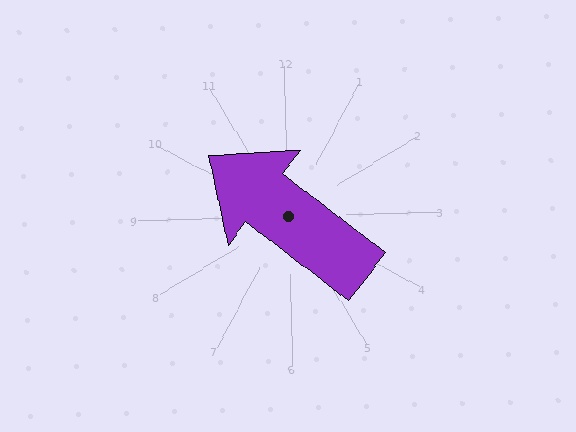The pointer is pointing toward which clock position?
Roughly 10 o'clock.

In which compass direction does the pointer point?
Northwest.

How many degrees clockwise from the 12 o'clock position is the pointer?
Approximately 309 degrees.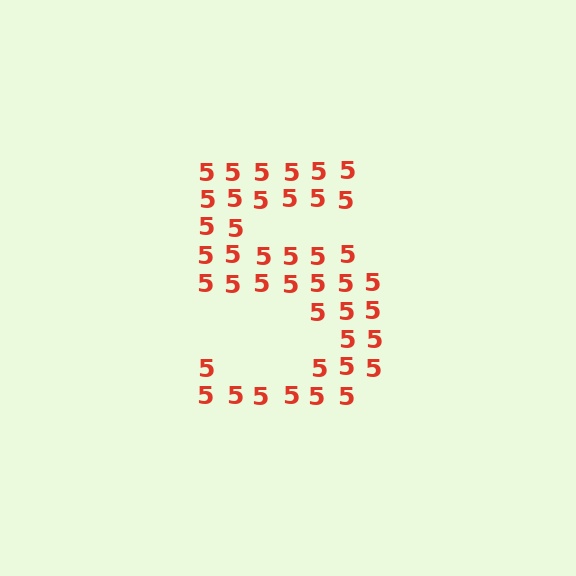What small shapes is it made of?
It is made of small digit 5's.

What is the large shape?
The large shape is the digit 5.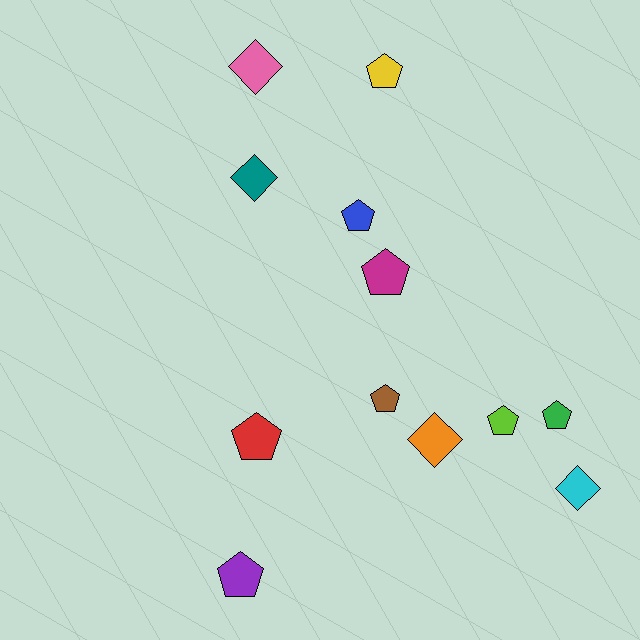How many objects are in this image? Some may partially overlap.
There are 12 objects.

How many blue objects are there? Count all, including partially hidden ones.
There is 1 blue object.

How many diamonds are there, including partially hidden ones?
There are 4 diamonds.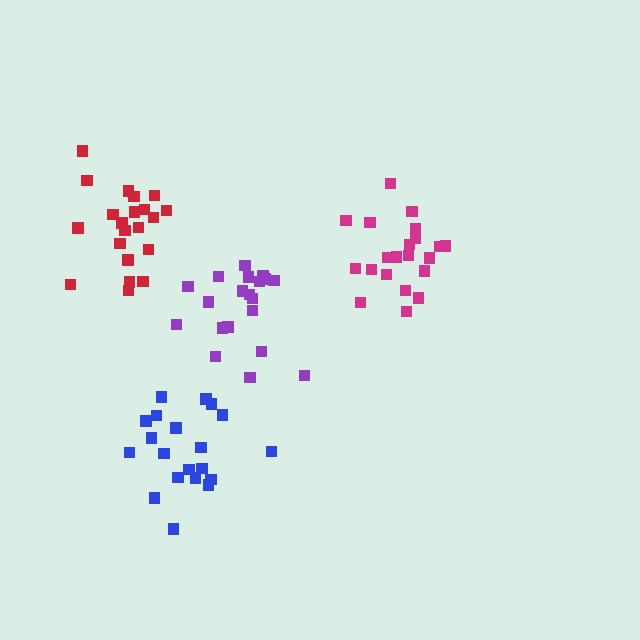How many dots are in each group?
Group 1: 21 dots, Group 2: 21 dots, Group 3: 21 dots, Group 4: 20 dots (83 total).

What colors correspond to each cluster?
The clusters are colored: red, magenta, blue, purple.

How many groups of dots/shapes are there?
There are 4 groups.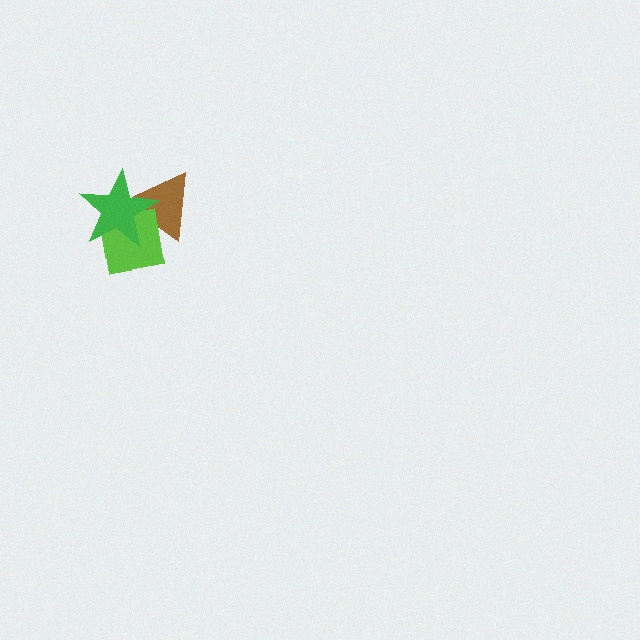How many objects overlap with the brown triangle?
2 objects overlap with the brown triangle.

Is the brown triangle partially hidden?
Yes, it is partially covered by another shape.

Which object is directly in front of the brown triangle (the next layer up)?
The lime square is directly in front of the brown triangle.